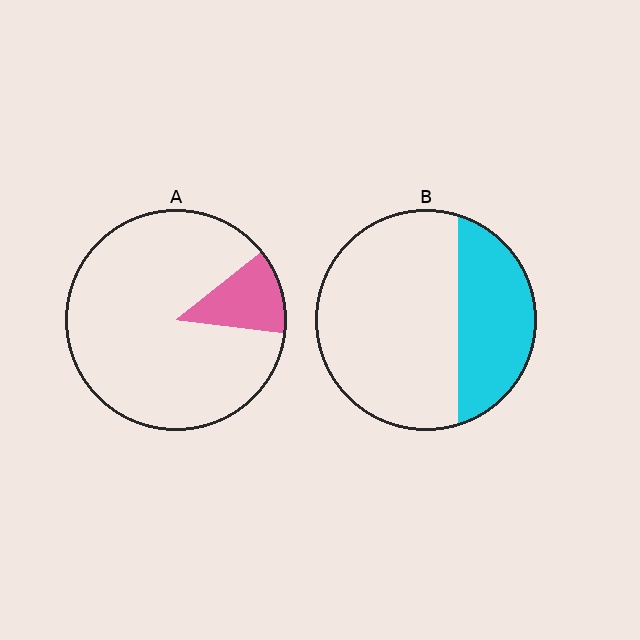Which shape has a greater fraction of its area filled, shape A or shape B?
Shape B.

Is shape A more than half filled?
No.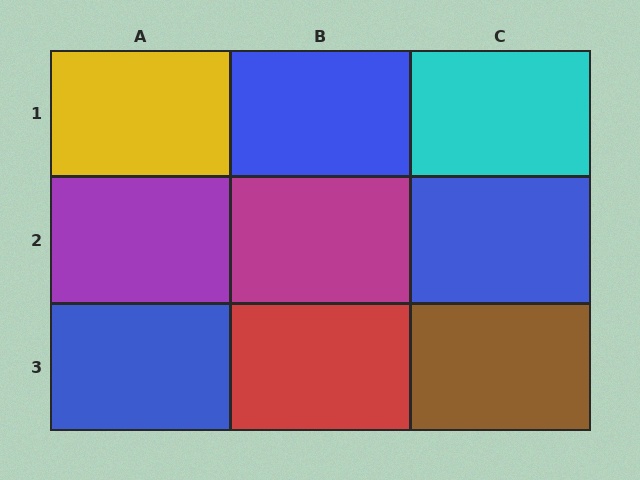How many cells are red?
1 cell is red.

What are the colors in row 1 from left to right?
Yellow, blue, cyan.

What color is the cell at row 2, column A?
Purple.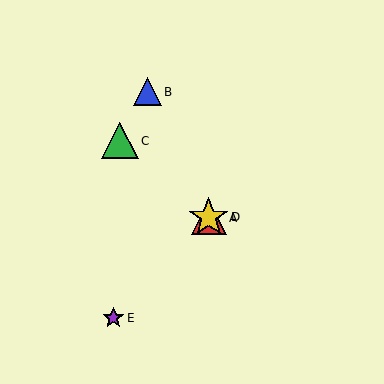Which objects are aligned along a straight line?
Objects A, B, D are aligned along a straight line.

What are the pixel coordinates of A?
Object A is at (209, 218).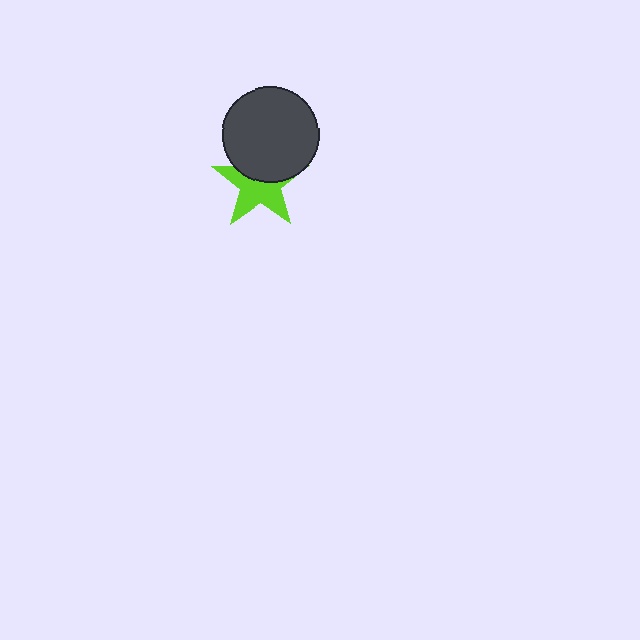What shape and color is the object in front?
The object in front is a dark gray circle.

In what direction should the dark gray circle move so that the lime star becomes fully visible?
The dark gray circle should move up. That is the shortest direction to clear the overlap and leave the lime star fully visible.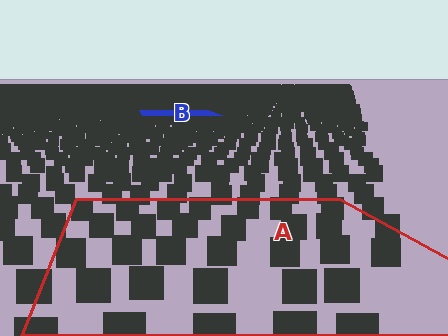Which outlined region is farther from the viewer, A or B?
Region B is farther from the viewer — the texture elements inside it appear smaller and more densely packed.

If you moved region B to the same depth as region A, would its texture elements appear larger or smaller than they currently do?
They would appear larger. At a closer depth, the same texture elements are projected at a bigger on-screen size.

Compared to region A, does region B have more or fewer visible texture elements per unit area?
Region B has more texture elements per unit area — they are packed more densely because it is farther away.